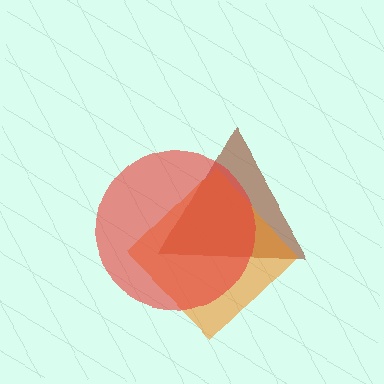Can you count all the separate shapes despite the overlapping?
Yes, there are 3 separate shapes.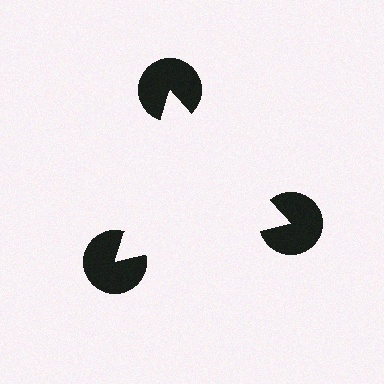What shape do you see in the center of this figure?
An illusory triangle — its edges are inferred from the aligned wedge cuts in the pac-man discs, not physically drawn.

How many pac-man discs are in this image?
There are 3 — one at each vertex of the illusory triangle.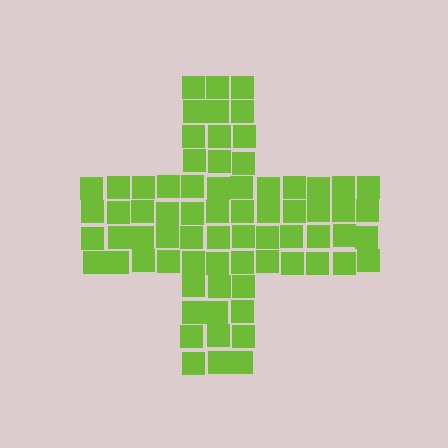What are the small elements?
The small elements are squares.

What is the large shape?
The large shape is a cross.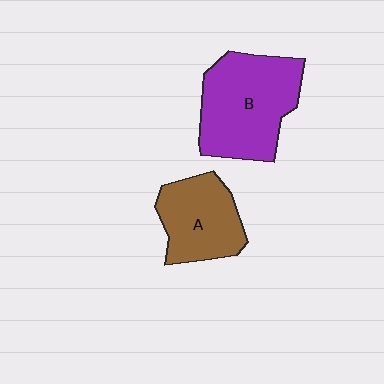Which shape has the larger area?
Shape B (purple).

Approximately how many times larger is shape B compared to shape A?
Approximately 1.5 times.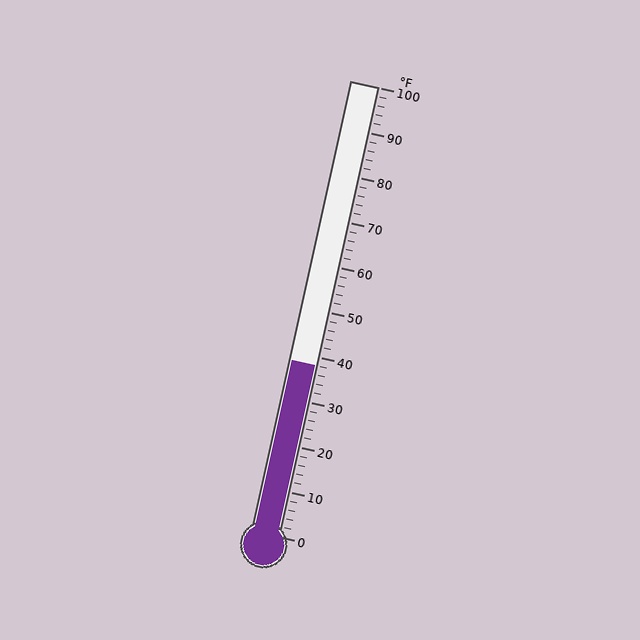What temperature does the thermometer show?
The thermometer shows approximately 38°F.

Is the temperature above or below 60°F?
The temperature is below 60°F.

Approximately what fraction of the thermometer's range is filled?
The thermometer is filled to approximately 40% of its range.